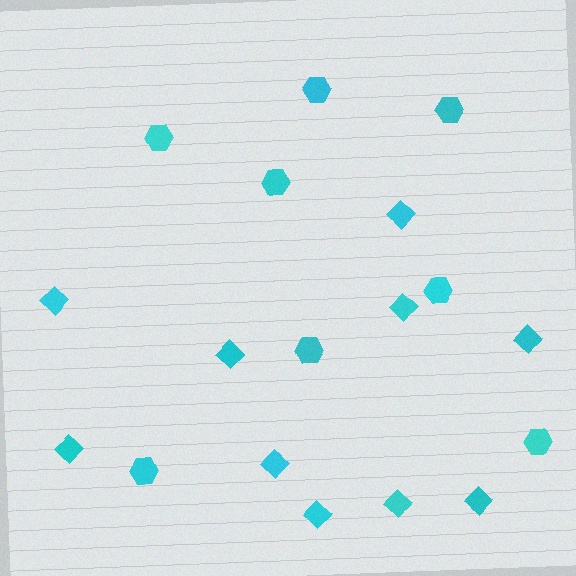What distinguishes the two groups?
There are 2 groups: one group of hexagons (8) and one group of diamonds (10).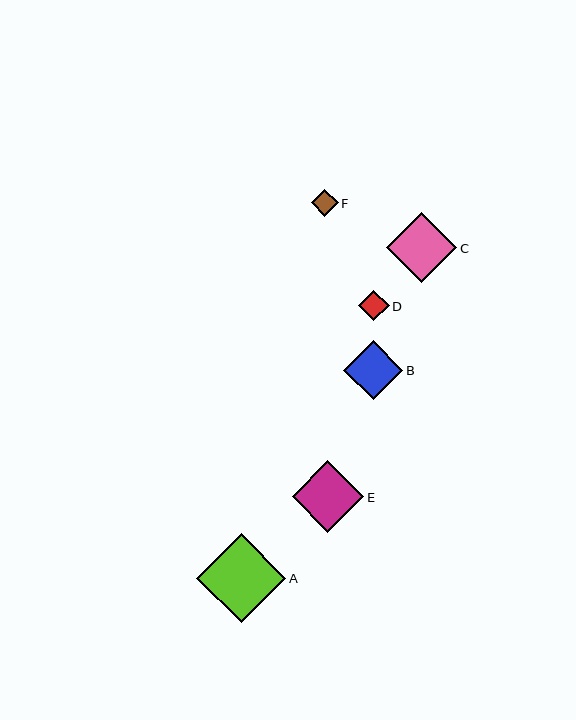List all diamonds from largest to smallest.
From largest to smallest: A, E, C, B, D, F.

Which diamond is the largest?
Diamond A is the largest with a size of approximately 89 pixels.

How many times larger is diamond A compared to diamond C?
Diamond A is approximately 1.3 times the size of diamond C.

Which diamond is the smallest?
Diamond F is the smallest with a size of approximately 27 pixels.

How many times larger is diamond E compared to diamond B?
Diamond E is approximately 1.2 times the size of diamond B.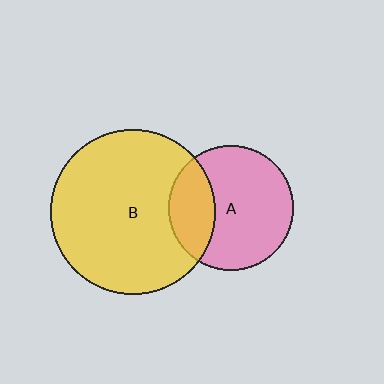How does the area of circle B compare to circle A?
Approximately 1.8 times.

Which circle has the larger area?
Circle B (yellow).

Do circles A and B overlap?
Yes.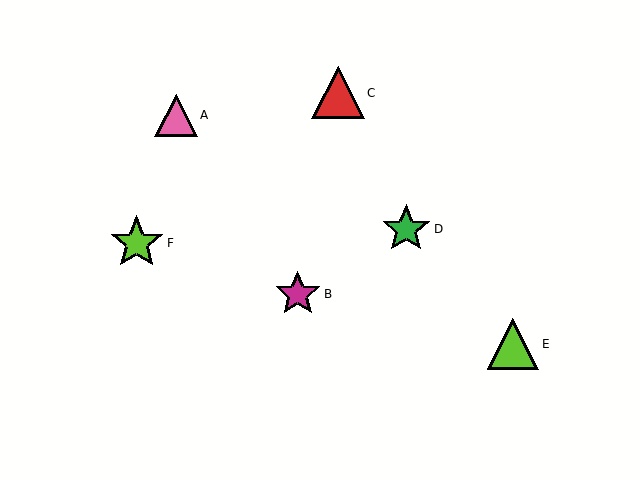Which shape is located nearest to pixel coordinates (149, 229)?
The lime star (labeled F) at (137, 243) is nearest to that location.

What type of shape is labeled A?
Shape A is a pink triangle.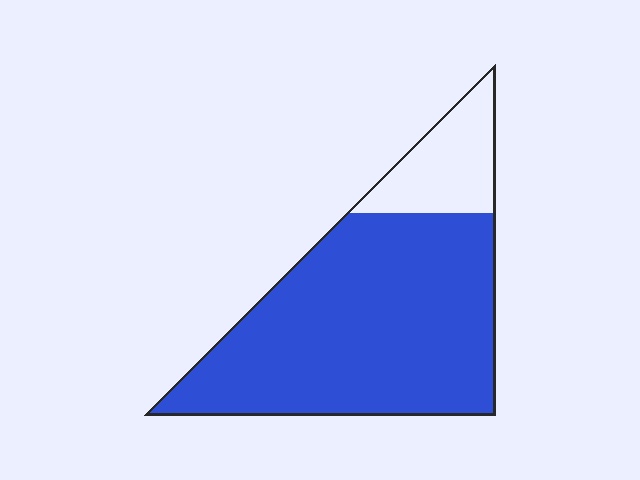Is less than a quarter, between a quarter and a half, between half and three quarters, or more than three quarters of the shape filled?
More than three quarters.